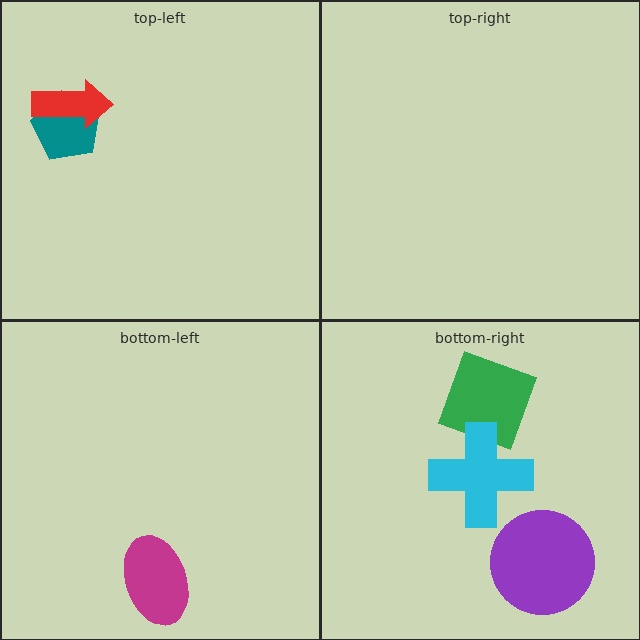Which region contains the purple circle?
The bottom-right region.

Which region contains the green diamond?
The bottom-right region.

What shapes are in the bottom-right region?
The green diamond, the purple circle, the cyan cross.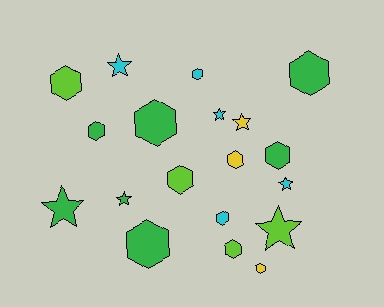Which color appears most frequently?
Green, with 7 objects.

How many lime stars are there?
There is 1 lime star.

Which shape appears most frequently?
Hexagon, with 12 objects.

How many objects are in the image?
There are 19 objects.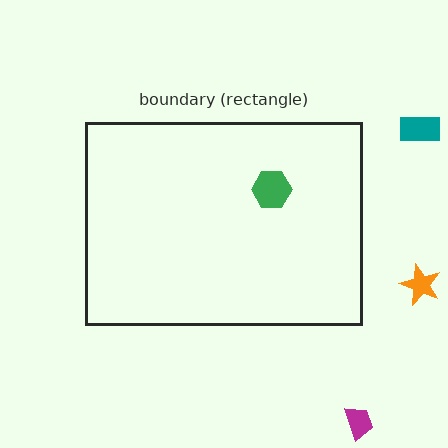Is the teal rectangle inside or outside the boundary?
Outside.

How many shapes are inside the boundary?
1 inside, 3 outside.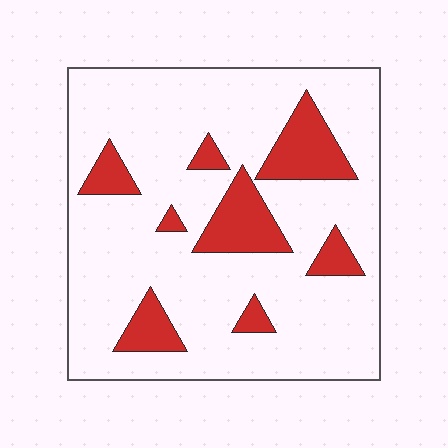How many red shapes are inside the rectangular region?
8.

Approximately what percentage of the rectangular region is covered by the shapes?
Approximately 20%.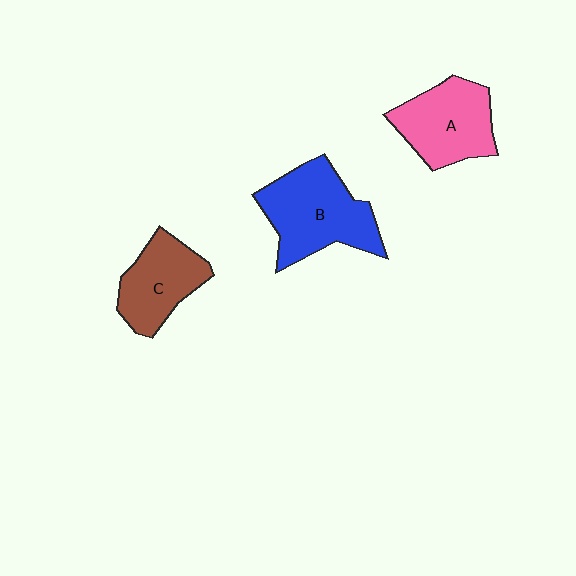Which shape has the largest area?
Shape B (blue).